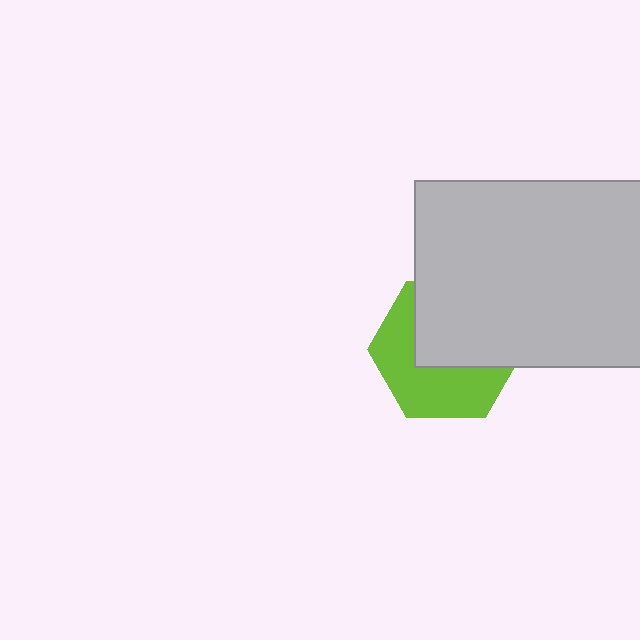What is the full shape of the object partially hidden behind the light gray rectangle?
The partially hidden object is a lime hexagon.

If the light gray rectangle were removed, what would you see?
You would see the complete lime hexagon.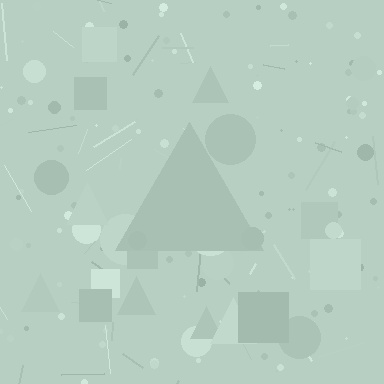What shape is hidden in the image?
A triangle is hidden in the image.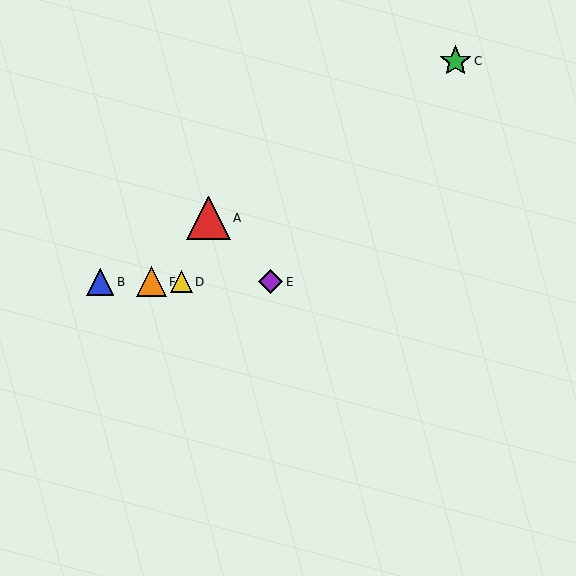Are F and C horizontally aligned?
No, F is at y≈282 and C is at y≈61.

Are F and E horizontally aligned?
Yes, both are at y≈282.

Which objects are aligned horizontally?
Objects B, D, E, F are aligned horizontally.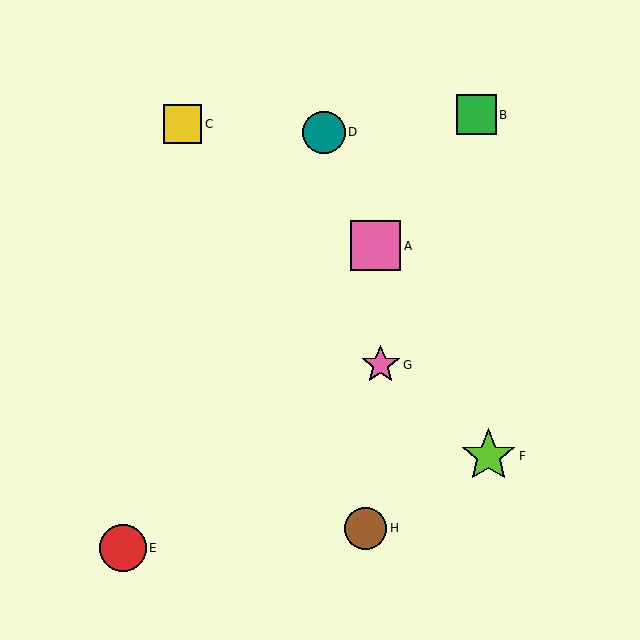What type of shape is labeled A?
Shape A is a pink square.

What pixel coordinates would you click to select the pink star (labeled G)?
Click at (381, 365) to select the pink star G.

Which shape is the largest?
The lime star (labeled F) is the largest.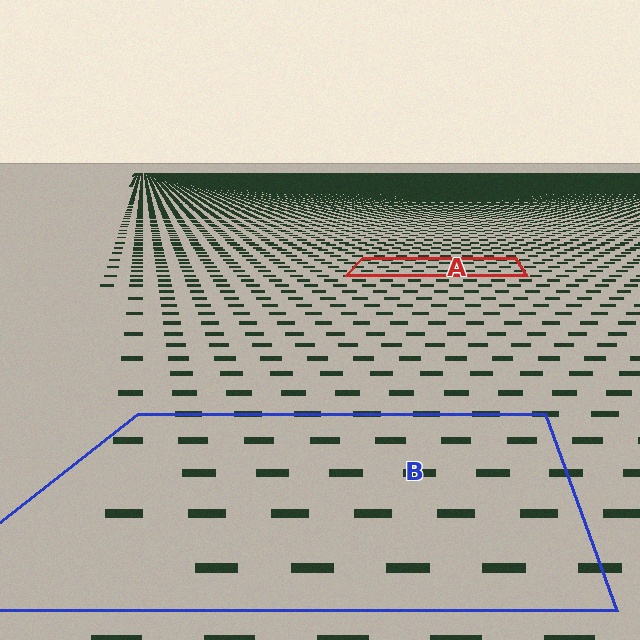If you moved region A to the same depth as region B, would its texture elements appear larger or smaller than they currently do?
They would appear larger. At a closer depth, the same texture elements are projected at a bigger on-screen size.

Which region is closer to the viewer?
Region B is closer. The texture elements there are larger and more spread out.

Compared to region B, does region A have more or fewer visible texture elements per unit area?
Region A has more texture elements per unit area — they are packed more densely because it is farther away.